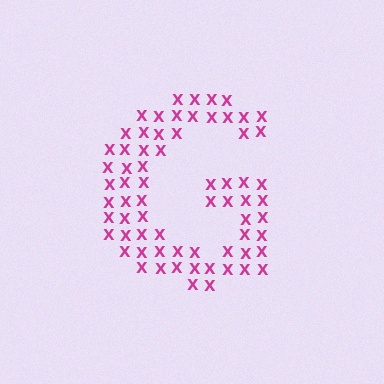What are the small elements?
The small elements are letter X's.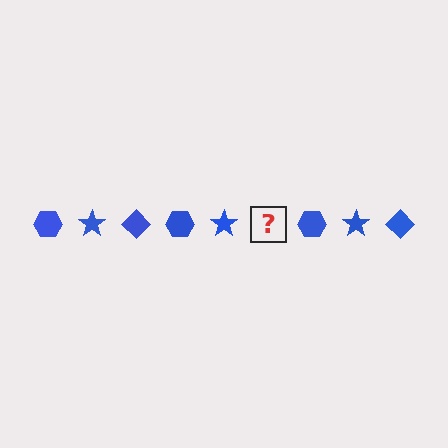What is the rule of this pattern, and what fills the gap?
The rule is that the pattern cycles through hexagon, star, diamond shapes in blue. The gap should be filled with a blue diamond.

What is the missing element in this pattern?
The missing element is a blue diamond.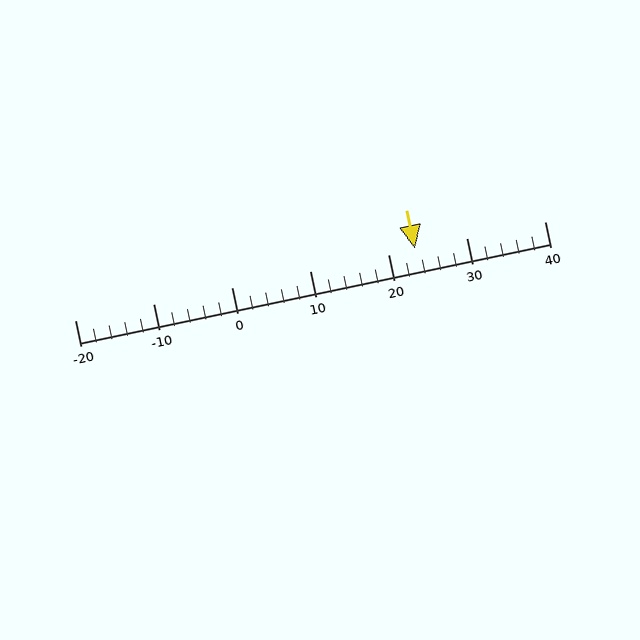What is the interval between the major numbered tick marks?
The major tick marks are spaced 10 units apart.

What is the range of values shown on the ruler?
The ruler shows values from -20 to 40.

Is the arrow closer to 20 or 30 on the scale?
The arrow is closer to 20.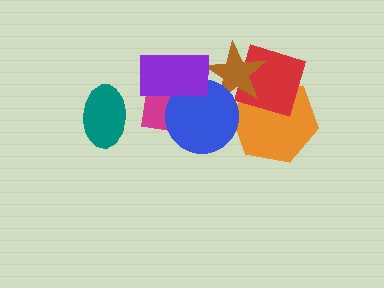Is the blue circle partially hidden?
Yes, it is partially covered by another shape.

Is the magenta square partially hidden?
Yes, it is partially covered by another shape.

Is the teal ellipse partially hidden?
No, no other shape covers it.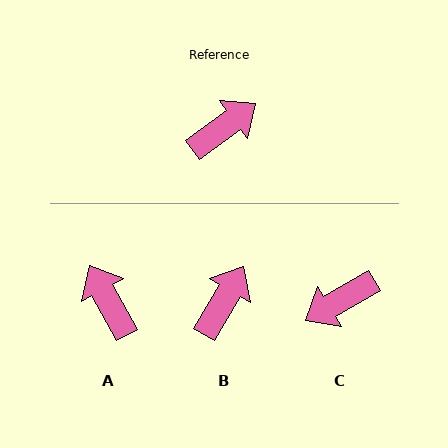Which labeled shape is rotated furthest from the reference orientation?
C, about 174 degrees away.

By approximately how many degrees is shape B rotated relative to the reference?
Approximately 24 degrees counter-clockwise.